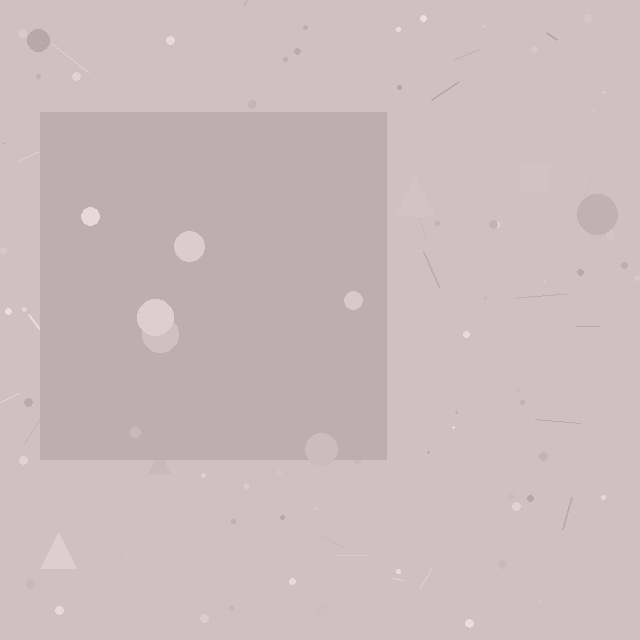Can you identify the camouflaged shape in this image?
The camouflaged shape is a square.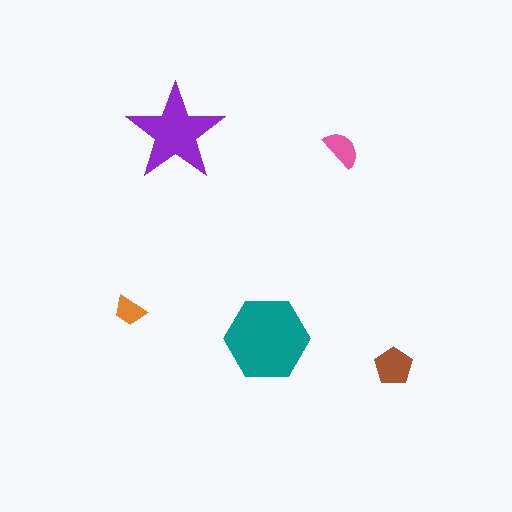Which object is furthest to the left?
The orange trapezoid is leftmost.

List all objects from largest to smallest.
The teal hexagon, the purple star, the brown pentagon, the pink semicircle, the orange trapezoid.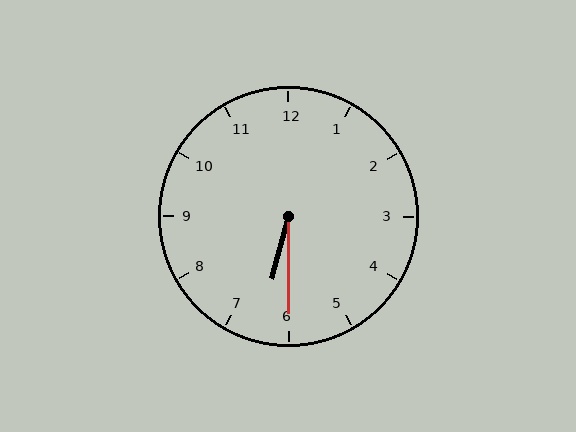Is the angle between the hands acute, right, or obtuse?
It is acute.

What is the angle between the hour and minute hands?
Approximately 15 degrees.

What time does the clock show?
6:30.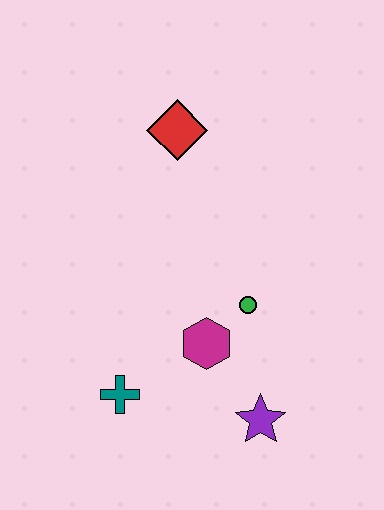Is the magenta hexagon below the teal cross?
No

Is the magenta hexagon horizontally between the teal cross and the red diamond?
No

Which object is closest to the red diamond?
The green circle is closest to the red diamond.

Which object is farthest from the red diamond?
The purple star is farthest from the red diamond.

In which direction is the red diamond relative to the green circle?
The red diamond is above the green circle.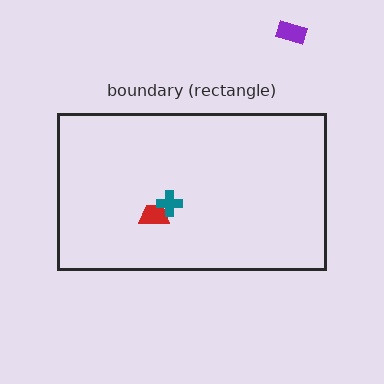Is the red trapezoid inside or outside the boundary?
Inside.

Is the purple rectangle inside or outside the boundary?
Outside.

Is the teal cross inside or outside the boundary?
Inside.